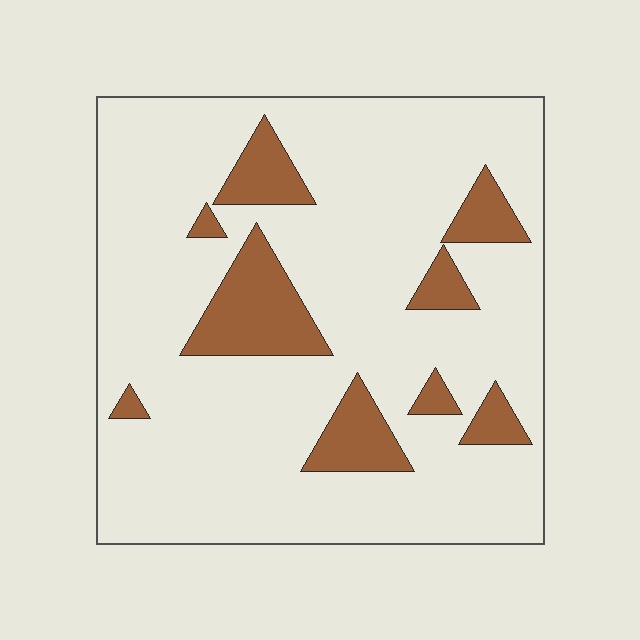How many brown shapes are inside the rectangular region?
9.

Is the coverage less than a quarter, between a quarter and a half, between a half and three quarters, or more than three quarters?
Less than a quarter.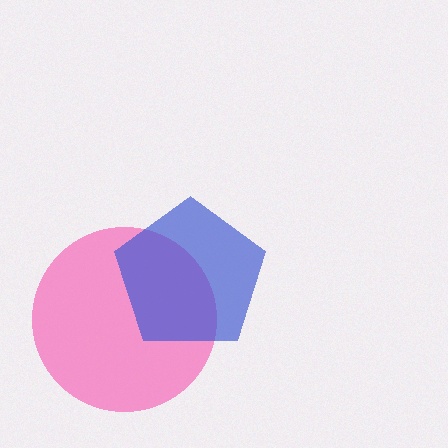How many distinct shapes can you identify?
There are 2 distinct shapes: a pink circle, a blue pentagon.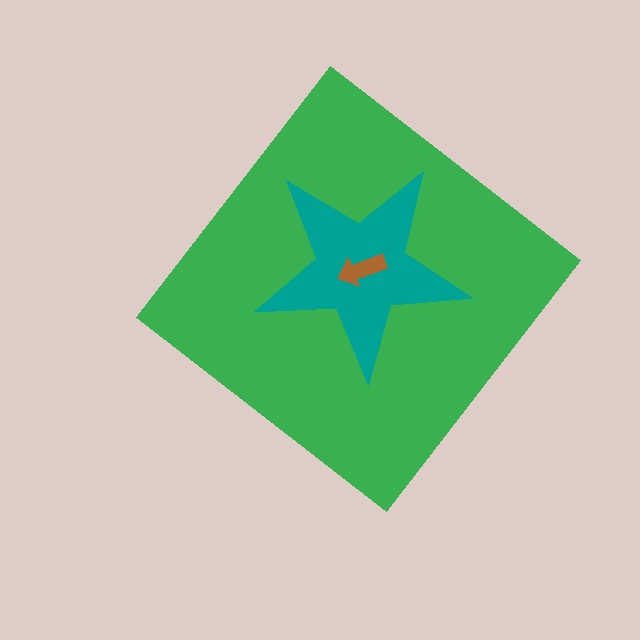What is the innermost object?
The brown arrow.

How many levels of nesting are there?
3.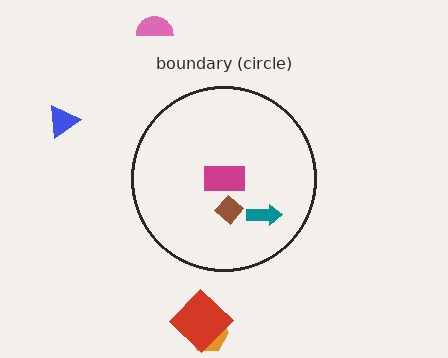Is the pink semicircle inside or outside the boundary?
Outside.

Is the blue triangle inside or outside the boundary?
Outside.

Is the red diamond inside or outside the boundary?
Outside.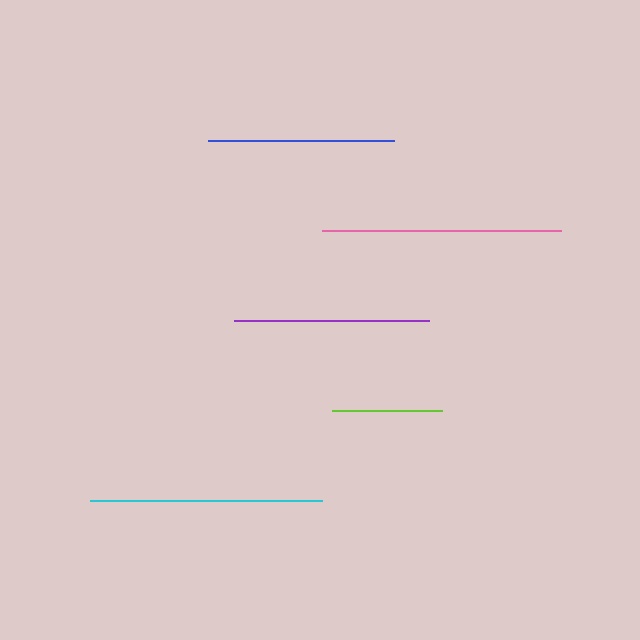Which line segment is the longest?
The pink line is the longest at approximately 239 pixels.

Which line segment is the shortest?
The lime line is the shortest at approximately 110 pixels.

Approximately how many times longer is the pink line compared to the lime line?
The pink line is approximately 2.2 times the length of the lime line.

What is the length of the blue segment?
The blue segment is approximately 186 pixels long.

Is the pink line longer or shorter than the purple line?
The pink line is longer than the purple line.